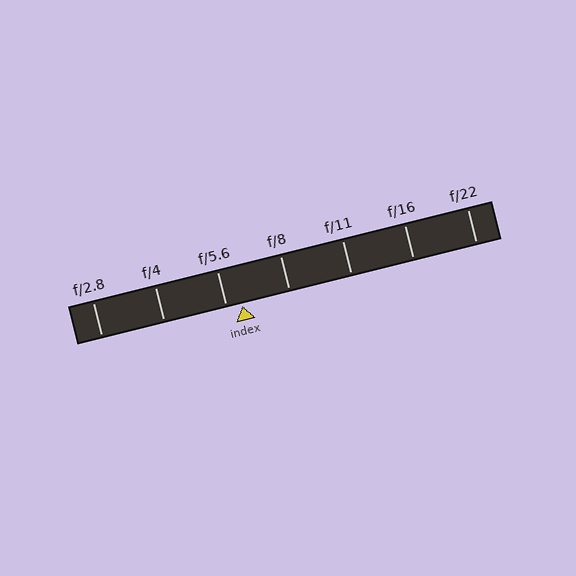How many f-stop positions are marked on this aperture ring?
There are 7 f-stop positions marked.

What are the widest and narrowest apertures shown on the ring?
The widest aperture shown is f/2.8 and the narrowest is f/22.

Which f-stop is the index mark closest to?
The index mark is closest to f/5.6.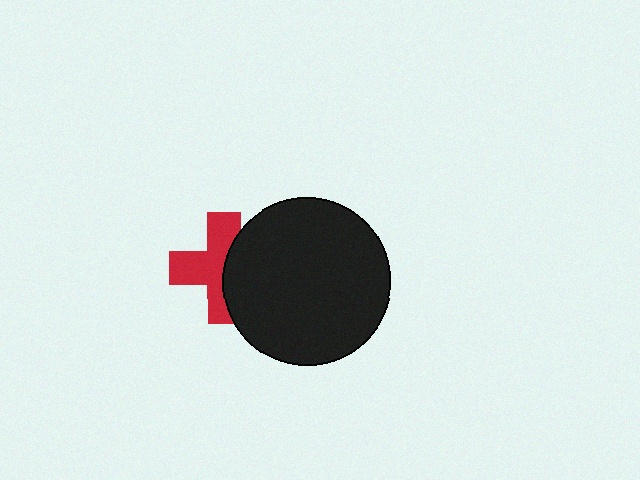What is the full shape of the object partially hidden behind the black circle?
The partially hidden object is a red cross.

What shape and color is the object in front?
The object in front is a black circle.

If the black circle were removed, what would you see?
You would see the complete red cross.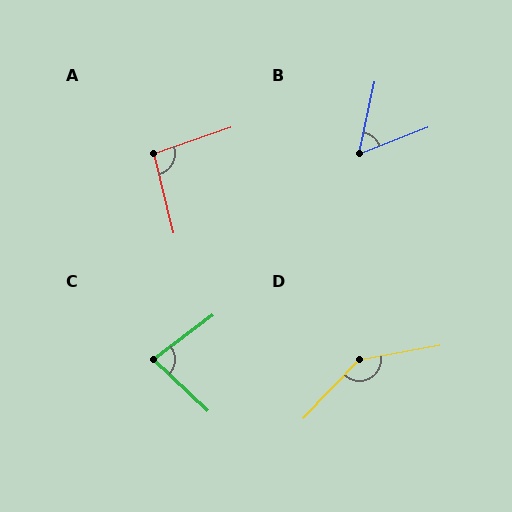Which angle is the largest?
D, at approximately 143 degrees.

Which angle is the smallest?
B, at approximately 56 degrees.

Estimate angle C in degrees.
Approximately 81 degrees.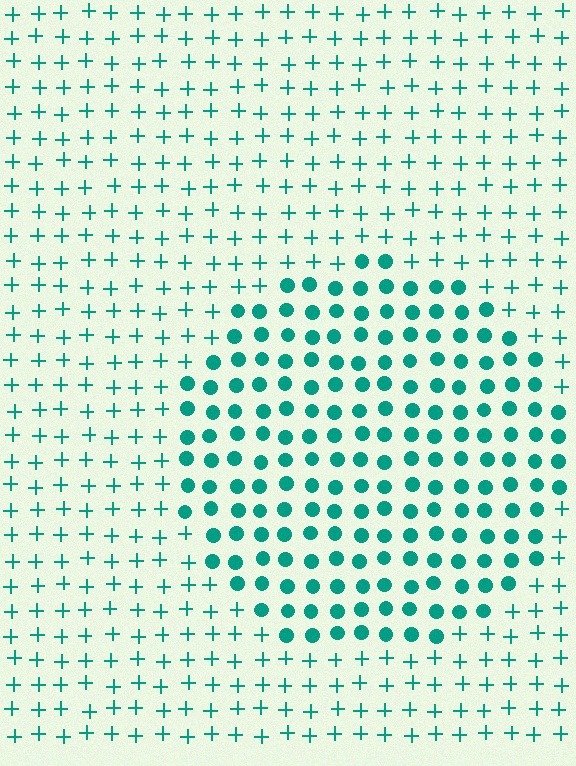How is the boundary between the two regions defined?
The boundary is defined by a change in element shape: circles inside vs. plus signs outside. All elements share the same color and spacing.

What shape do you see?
I see a circle.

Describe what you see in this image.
The image is filled with small teal elements arranged in a uniform grid. A circle-shaped region contains circles, while the surrounding area contains plus signs. The boundary is defined purely by the change in element shape.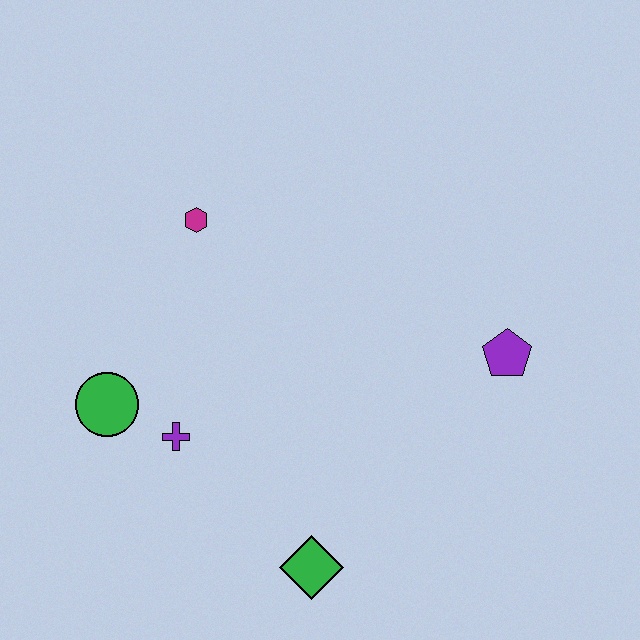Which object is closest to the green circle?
The purple cross is closest to the green circle.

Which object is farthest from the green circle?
The purple pentagon is farthest from the green circle.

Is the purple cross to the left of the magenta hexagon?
Yes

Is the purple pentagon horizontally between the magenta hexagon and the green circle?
No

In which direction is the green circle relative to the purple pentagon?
The green circle is to the left of the purple pentagon.